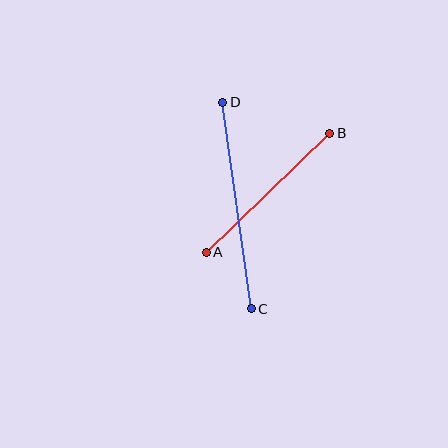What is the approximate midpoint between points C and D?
The midpoint is at approximately (237, 205) pixels.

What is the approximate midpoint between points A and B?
The midpoint is at approximately (268, 193) pixels.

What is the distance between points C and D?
The distance is approximately 209 pixels.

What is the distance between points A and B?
The distance is approximately 171 pixels.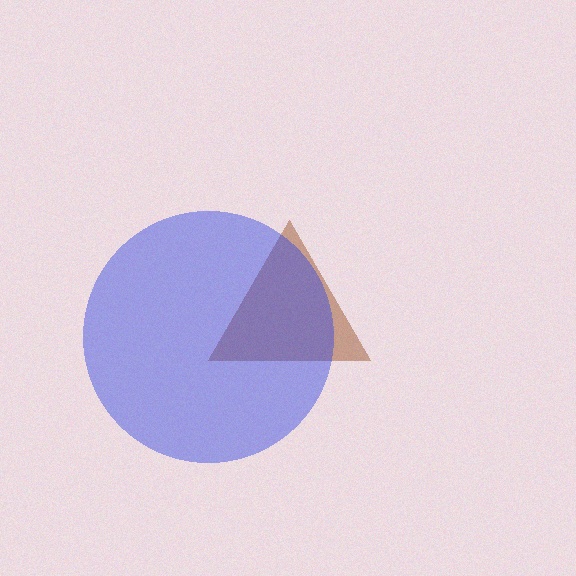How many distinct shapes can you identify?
There are 2 distinct shapes: a brown triangle, a blue circle.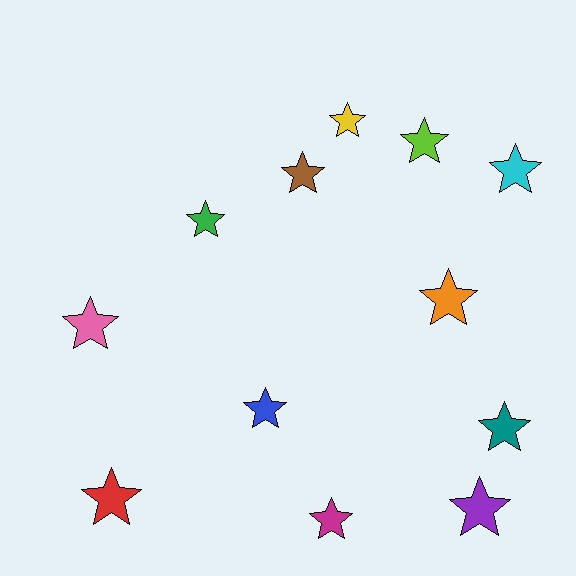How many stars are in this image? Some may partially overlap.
There are 12 stars.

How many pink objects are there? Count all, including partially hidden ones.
There is 1 pink object.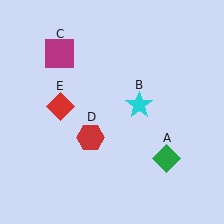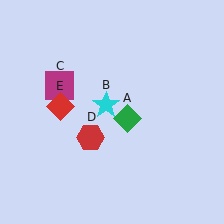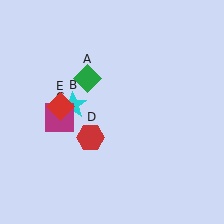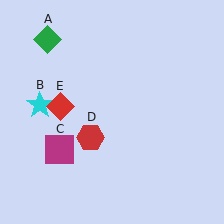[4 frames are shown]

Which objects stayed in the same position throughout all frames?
Red hexagon (object D) and red diamond (object E) remained stationary.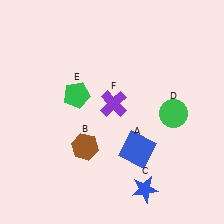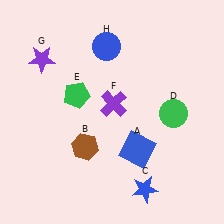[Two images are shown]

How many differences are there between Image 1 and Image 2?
There are 2 differences between the two images.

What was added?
A purple star (G), a blue circle (H) were added in Image 2.